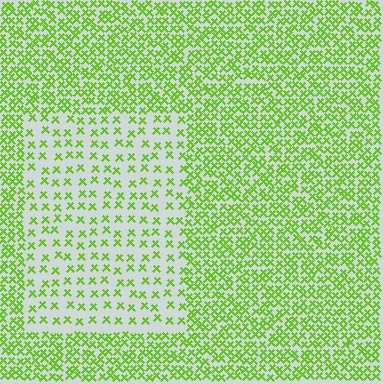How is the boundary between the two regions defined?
The boundary is defined by a change in element density (approximately 2.4x ratio). All elements are the same color, size, and shape.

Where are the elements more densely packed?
The elements are more densely packed outside the rectangle boundary.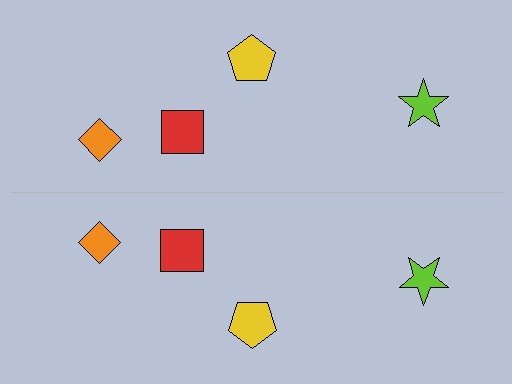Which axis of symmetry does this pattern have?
The pattern has a horizontal axis of symmetry running through the center of the image.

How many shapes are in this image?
There are 8 shapes in this image.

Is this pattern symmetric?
Yes, this pattern has bilateral (reflection) symmetry.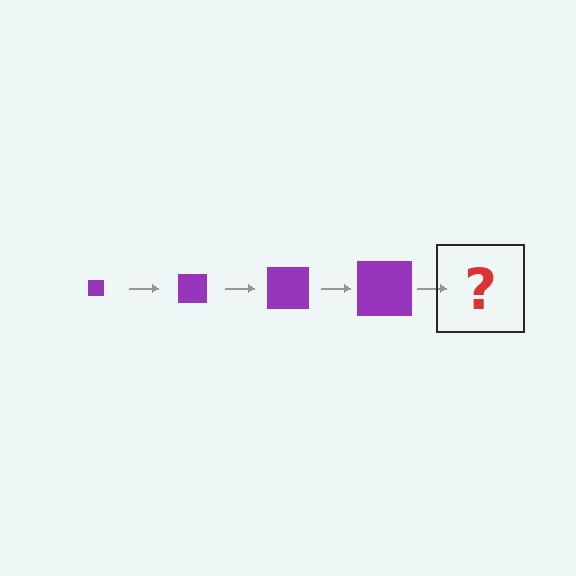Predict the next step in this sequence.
The next step is a purple square, larger than the previous one.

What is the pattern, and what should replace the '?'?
The pattern is that the square gets progressively larger each step. The '?' should be a purple square, larger than the previous one.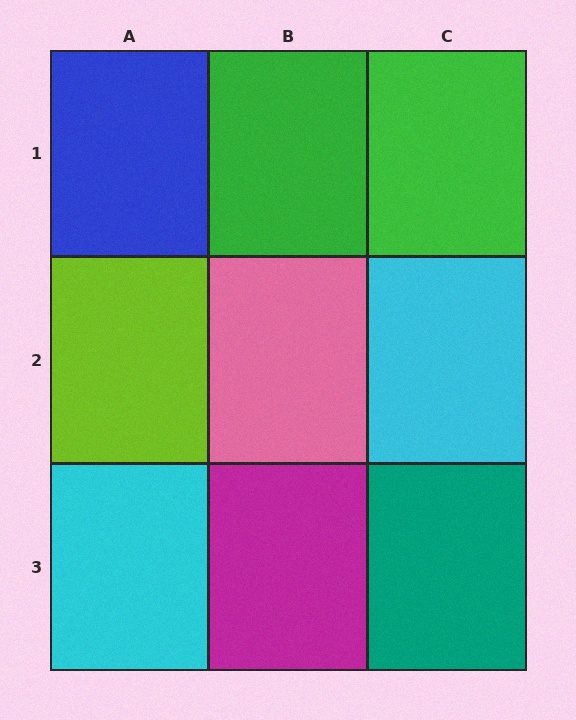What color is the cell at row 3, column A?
Cyan.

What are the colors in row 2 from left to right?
Lime, pink, cyan.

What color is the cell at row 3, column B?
Magenta.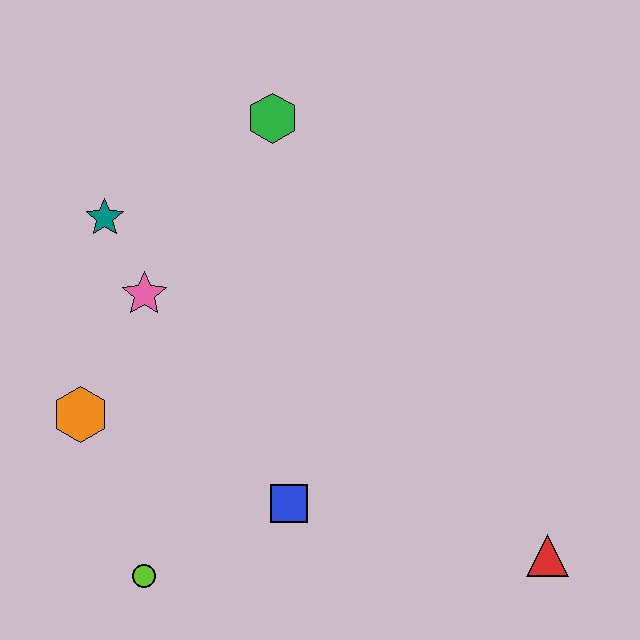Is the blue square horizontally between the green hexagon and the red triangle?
Yes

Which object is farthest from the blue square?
The green hexagon is farthest from the blue square.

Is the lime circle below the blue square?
Yes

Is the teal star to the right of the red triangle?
No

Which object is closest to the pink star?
The teal star is closest to the pink star.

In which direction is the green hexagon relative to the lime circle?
The green hexagon is above the lime circle.